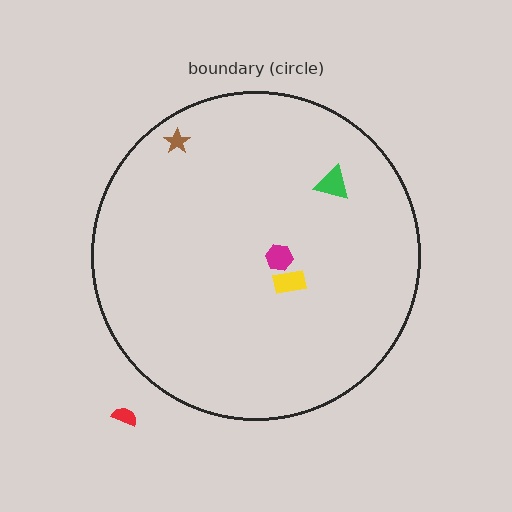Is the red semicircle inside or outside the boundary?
Outside.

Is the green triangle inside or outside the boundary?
Inside.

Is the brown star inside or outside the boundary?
Inside.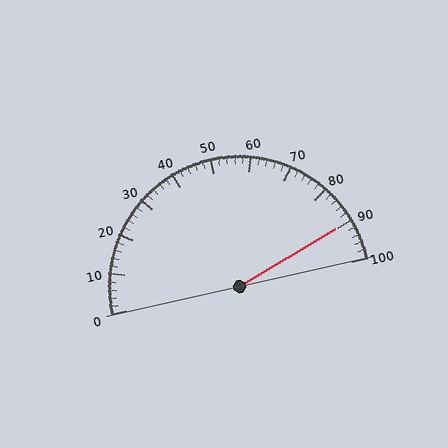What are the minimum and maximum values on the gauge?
The gauge ranges from 0 to 100.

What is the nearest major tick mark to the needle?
The nearest major tick mark is 90.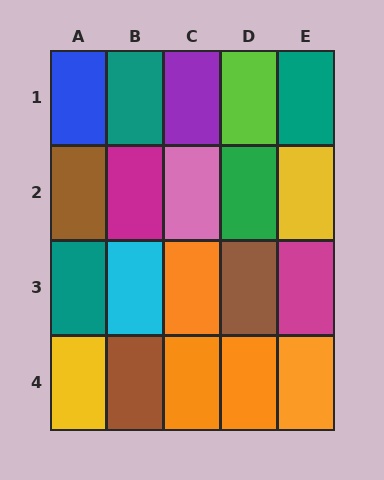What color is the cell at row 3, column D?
Brown.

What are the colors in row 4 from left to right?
Yellow, brown, orange, orange, orange.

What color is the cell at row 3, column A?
Teal.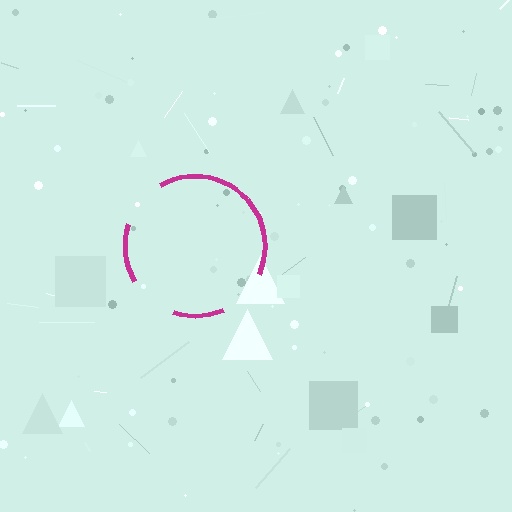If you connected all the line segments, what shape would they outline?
They would outline a circle.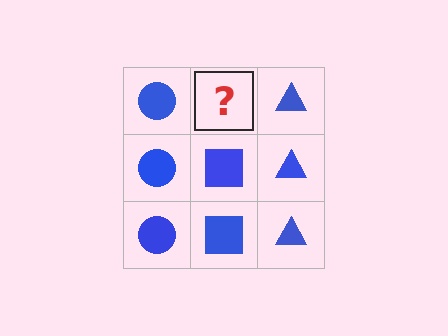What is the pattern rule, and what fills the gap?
The rule is that each column has a consistent shape. The gap should be filled with a blue square.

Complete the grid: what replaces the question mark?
The question mark should be replaced with a blue square.